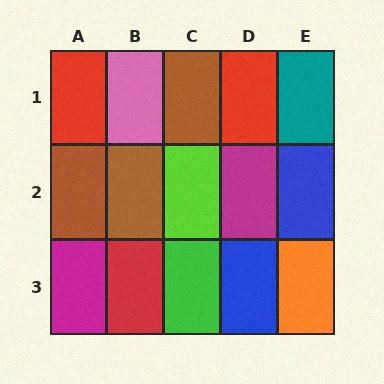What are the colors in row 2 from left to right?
Brown, brown, lime, magenta, blue.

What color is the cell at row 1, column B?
Pink.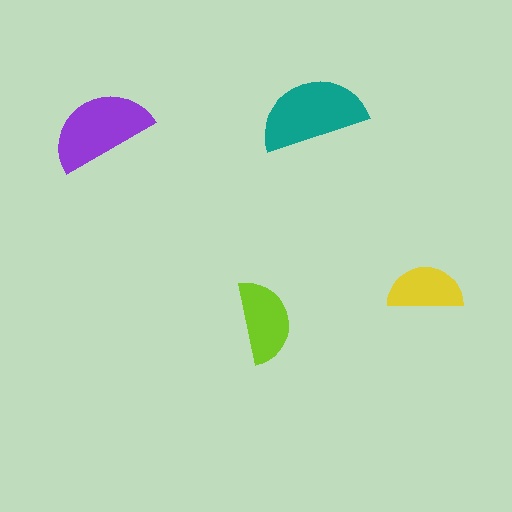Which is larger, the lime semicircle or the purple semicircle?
The purple one.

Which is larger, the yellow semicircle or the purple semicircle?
The purple one.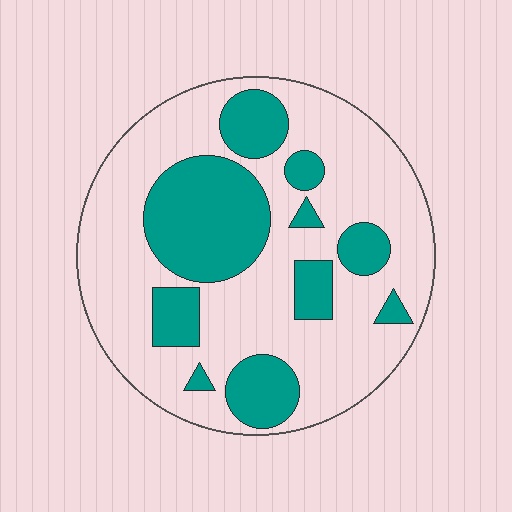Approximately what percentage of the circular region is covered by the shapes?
Approximately 30%.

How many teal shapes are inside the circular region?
10.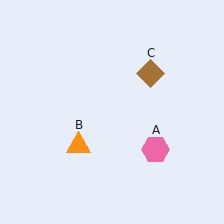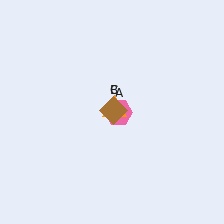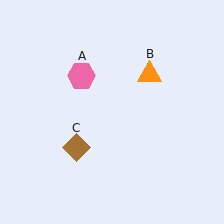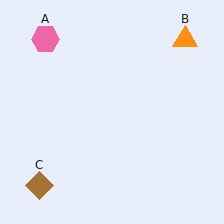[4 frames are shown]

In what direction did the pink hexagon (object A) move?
The pink hexagon (object A) moved up and to the left.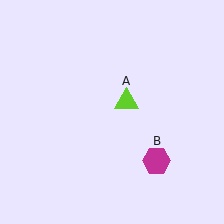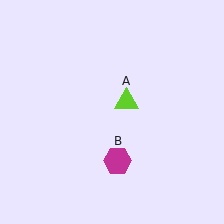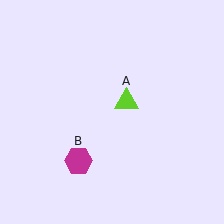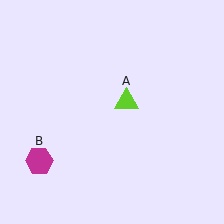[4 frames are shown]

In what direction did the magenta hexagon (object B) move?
The magenta hexagon (object B) moved left.